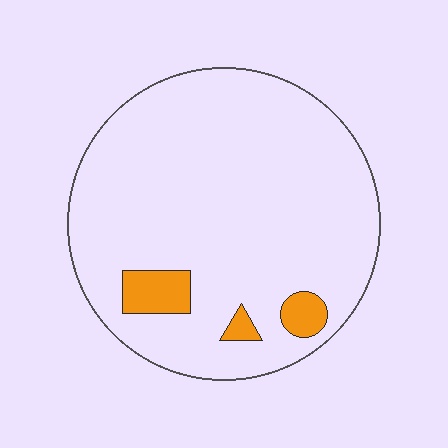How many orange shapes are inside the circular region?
3.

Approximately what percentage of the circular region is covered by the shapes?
Approximately 5%.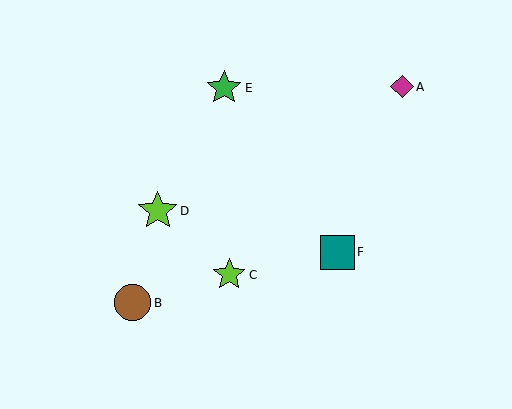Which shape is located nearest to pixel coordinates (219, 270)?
The lime star (labeled C) at (229, 275) is nearest to that location.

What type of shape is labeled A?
Shape A is a magenta diamond.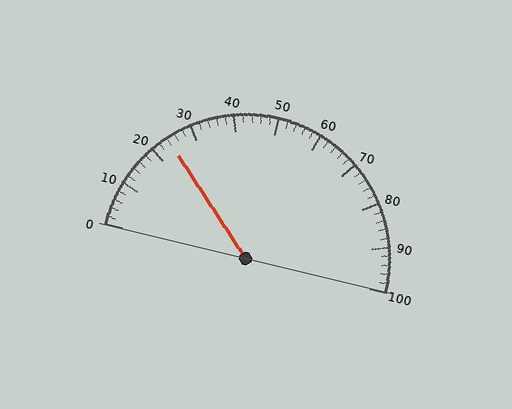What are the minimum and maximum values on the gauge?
The gauge ranges from 0 to 100.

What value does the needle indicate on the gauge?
The needle indicates approximately 24.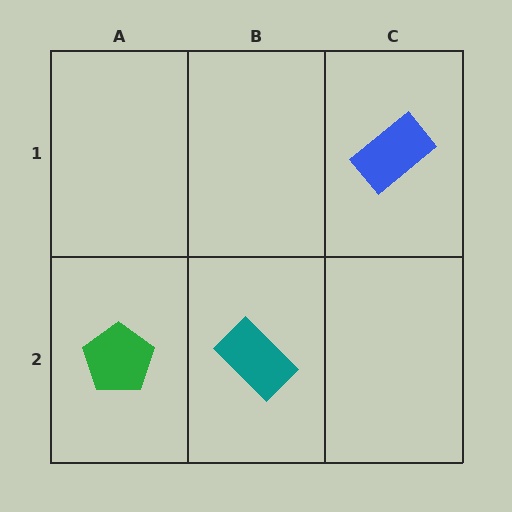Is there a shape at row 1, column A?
No, that cell is empty.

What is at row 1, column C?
A blue rectangle.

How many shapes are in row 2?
2 shapes.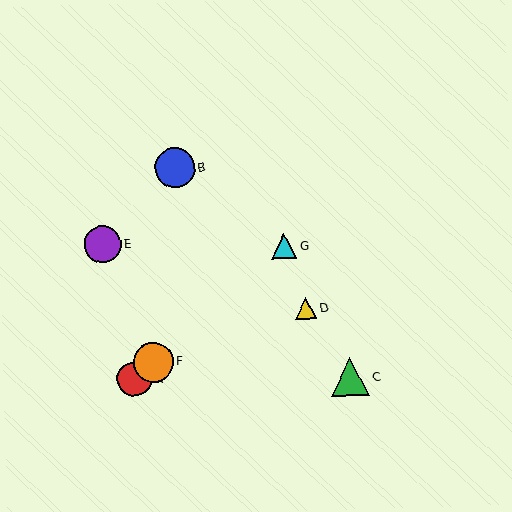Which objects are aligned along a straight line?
Objects A, F, G are aligned along a straight line.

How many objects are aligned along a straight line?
3 objects (A, F, G) are aligned along a straight line.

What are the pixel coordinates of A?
Object A is at (134, 379).